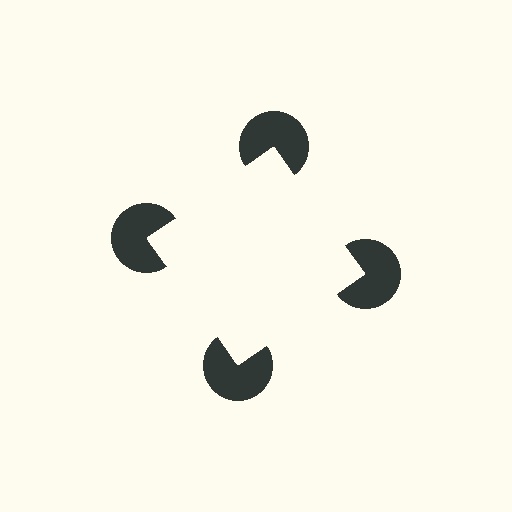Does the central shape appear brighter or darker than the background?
It typically appears slightly brighter than the background, even though no actual brightness change is drawn.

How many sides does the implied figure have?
4 sides.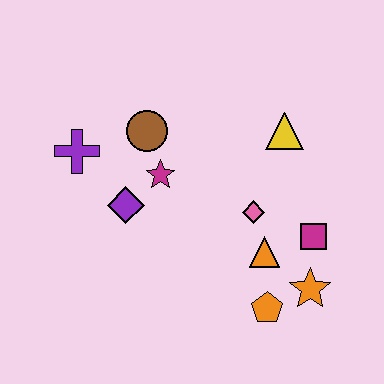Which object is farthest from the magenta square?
The purple cross is farthest from the magenta square.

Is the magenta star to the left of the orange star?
Yes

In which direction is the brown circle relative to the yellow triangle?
The brown circle is to the left of the yellow triangle.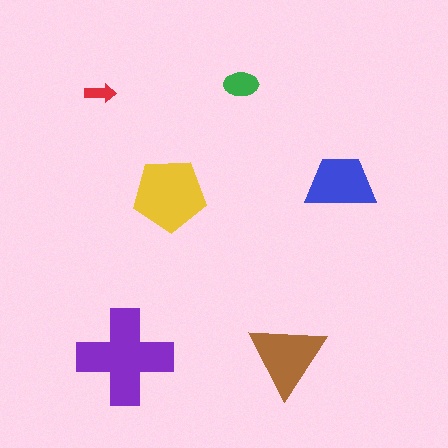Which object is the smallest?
The red arrow.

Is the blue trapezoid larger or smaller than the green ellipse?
Larger.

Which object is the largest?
The purple cross.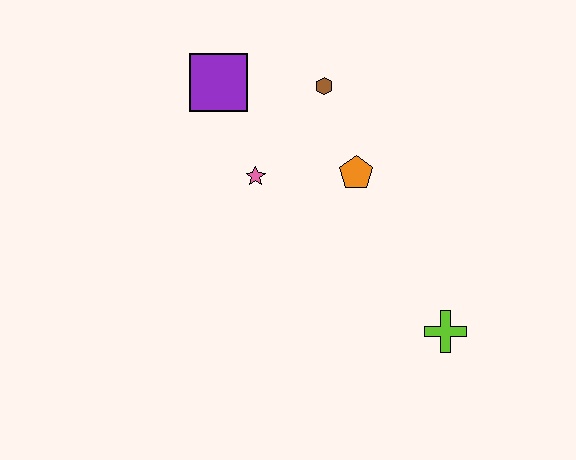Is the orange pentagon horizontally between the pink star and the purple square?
No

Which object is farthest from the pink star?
The lime cross is farthest from the pink star.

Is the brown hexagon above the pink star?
Yes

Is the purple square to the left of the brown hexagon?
Yes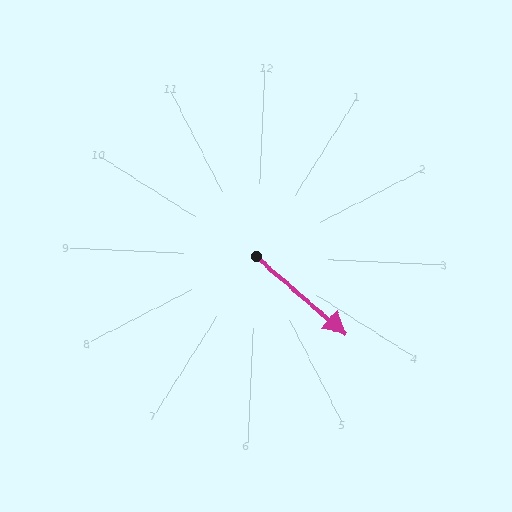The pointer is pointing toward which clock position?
Roughly 4 o'clock.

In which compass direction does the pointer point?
Southeast.